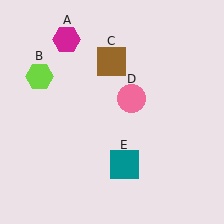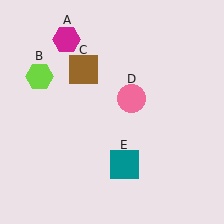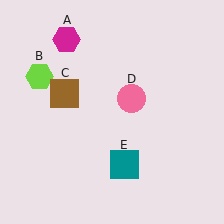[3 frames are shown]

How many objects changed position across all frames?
1 object changed position: brown square (object C).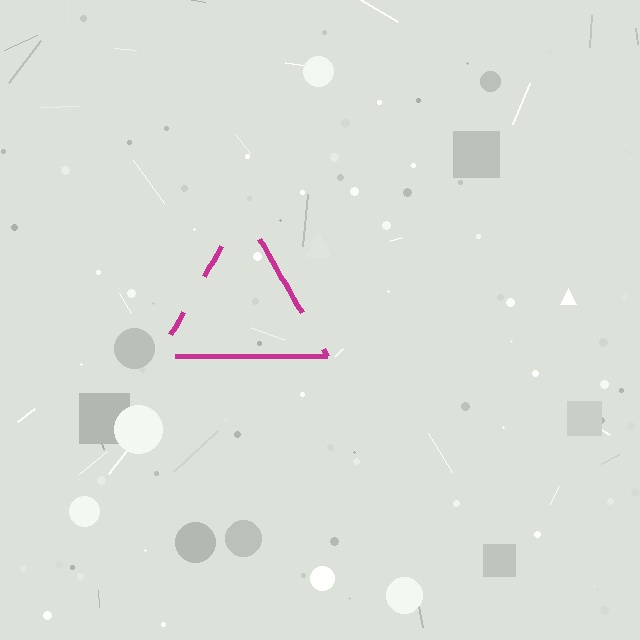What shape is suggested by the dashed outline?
The dashed outline suggests a triangle.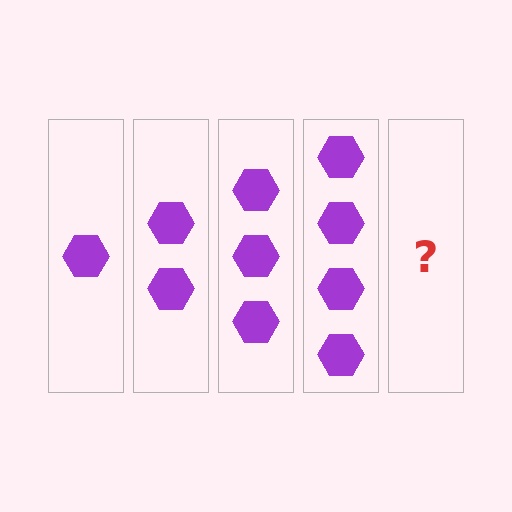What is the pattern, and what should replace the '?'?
The pattern is that each step adds one more hexagon. The '?' should be 5 hexagons.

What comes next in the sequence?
The next element should be 5 hexagons.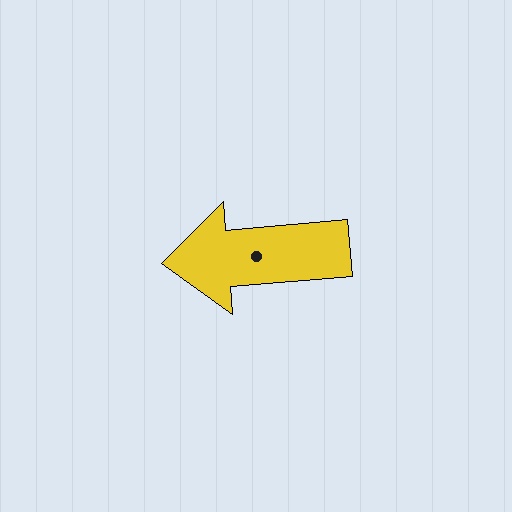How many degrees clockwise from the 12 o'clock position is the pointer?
Approximately 265 degrees.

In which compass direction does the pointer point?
West.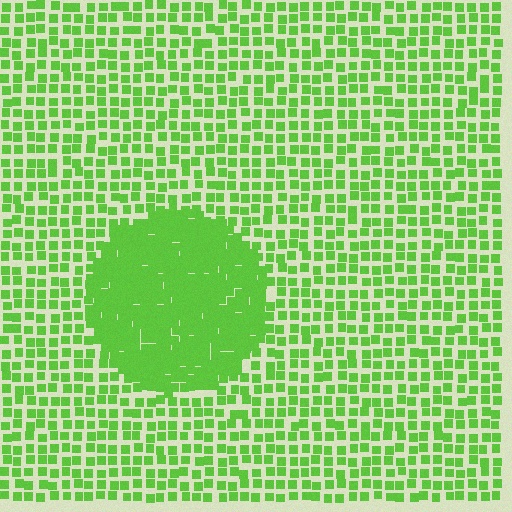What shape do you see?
I see a circle.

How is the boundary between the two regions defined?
The boundary is defined by a change in element density (approximately 2.4x ratio). All elements are the same color, size, and shape.